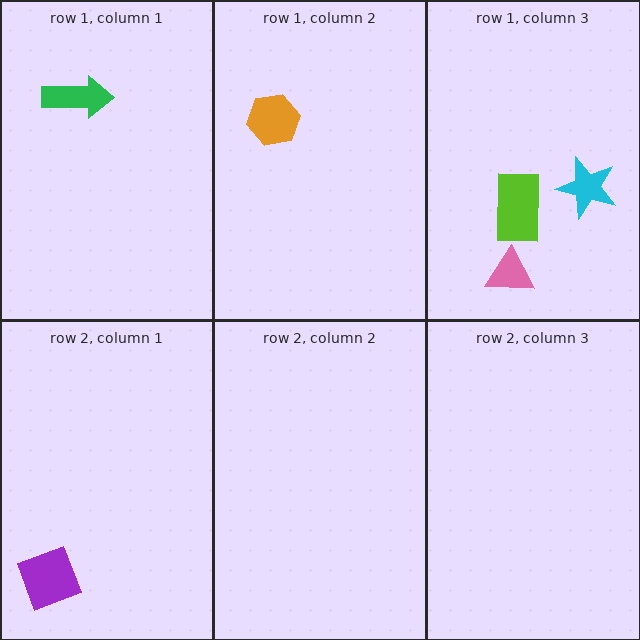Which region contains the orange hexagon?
The row 1, column 2 region.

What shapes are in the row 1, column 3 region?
The pink triangle, the cyan star, the lime rectangle.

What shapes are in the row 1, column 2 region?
The orange hexagon.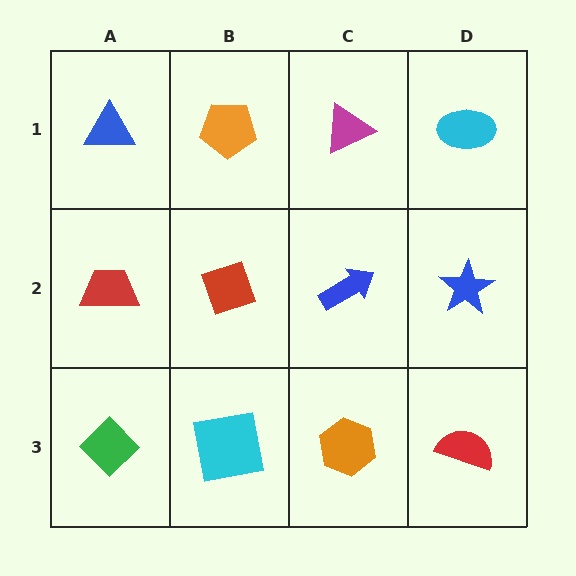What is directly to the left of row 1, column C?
An orange pentagon.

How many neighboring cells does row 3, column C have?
3.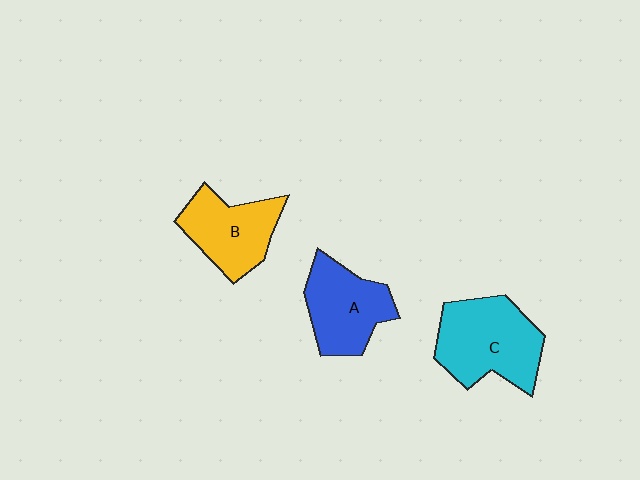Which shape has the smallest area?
Shape B (yellow).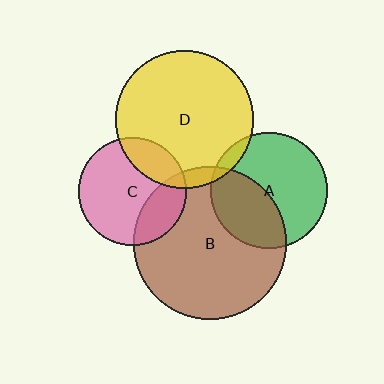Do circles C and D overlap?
Yes.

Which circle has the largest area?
Circle B (brown).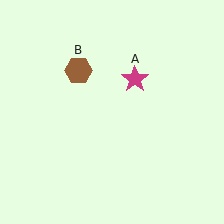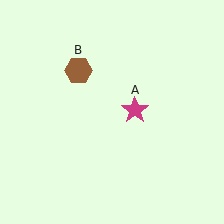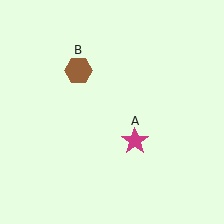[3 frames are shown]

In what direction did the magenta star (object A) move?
The magenta star (object A) moved down.